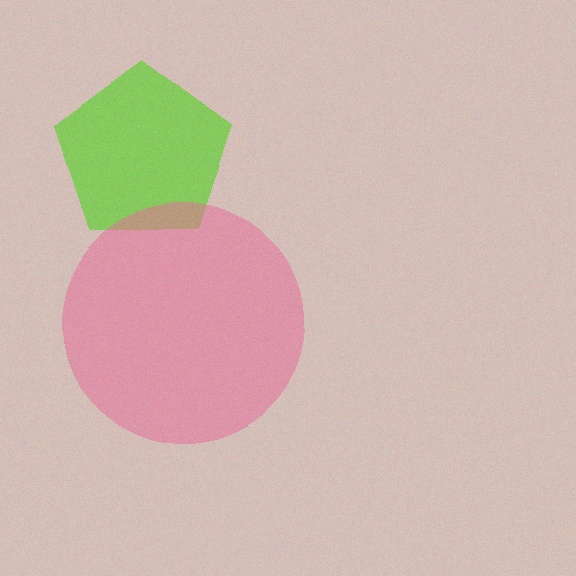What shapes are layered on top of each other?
The layered shapes are: a lime pentagon, a pink circle.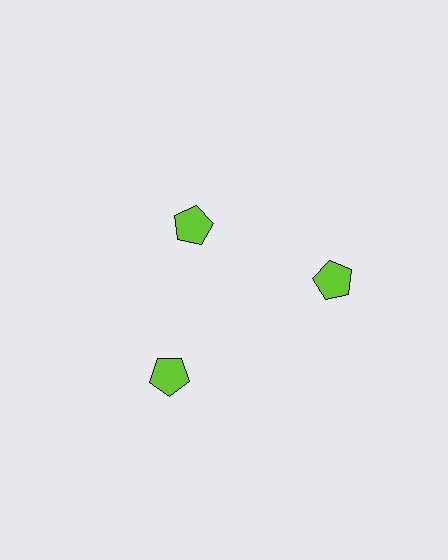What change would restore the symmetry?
The symmetry would be restored by moving it outward, back onto the ring so that all 3 pentagons sit at equal angles and equal distance from the center.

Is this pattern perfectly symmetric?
No. The 3 lime pentagons are arranged in a ring, but one element near the 11 o'clock position is pulled inward toward the center, breaking the 3-fold rotational symmetry.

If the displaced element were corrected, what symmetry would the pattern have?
It would have 3-fold rotational symmetry — the pattern would map onto itself every 120 degrees.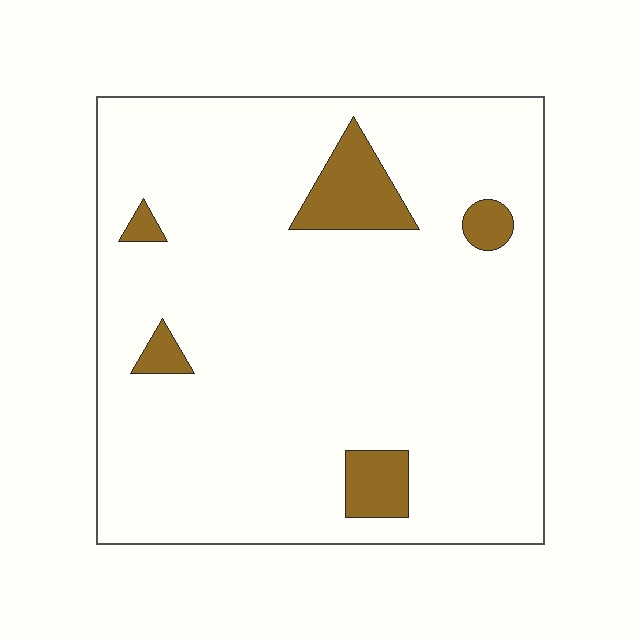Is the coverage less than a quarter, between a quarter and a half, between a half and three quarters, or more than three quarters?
Less than a quarter.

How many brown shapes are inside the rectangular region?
5.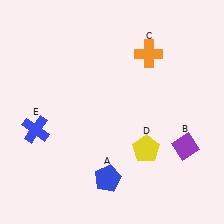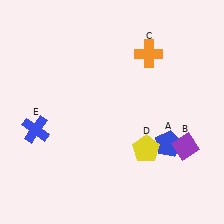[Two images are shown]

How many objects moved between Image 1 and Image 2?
1 object moved between the two images.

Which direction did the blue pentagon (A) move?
The blue pentagon (A) moved right.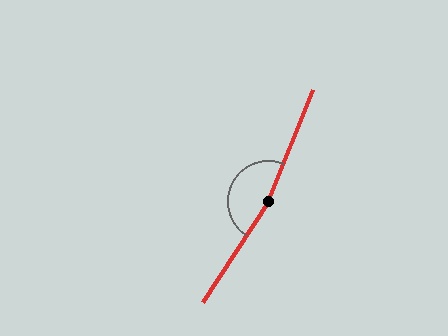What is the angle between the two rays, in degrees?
Approximately 169 degrees.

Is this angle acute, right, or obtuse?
It is obtuse.